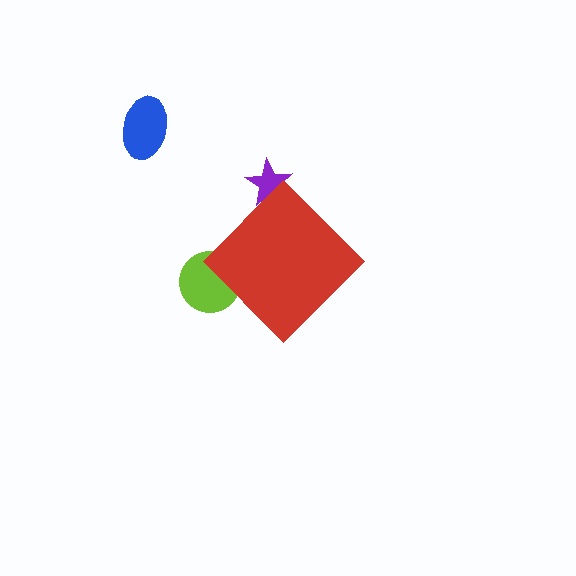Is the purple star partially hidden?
Yes, the purple star is partially hidden behind the red diamond.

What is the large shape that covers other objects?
A red diamond.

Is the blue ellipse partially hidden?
No, the blue ellipse is fully visible.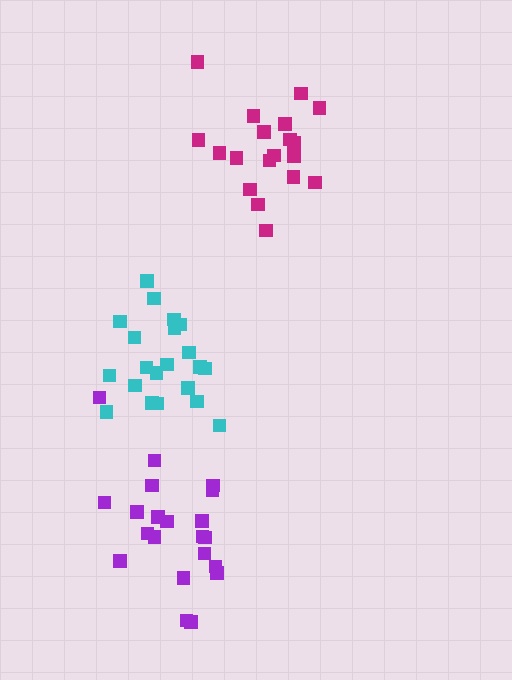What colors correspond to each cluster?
The clusters are colored: purple, cyan, magenta.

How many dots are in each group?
Group 1: 21 dots, Group 2: 21 dots, Group 3: 19 dots (61 total).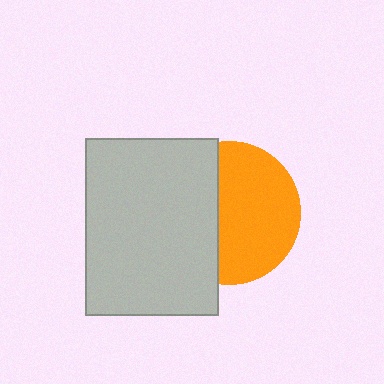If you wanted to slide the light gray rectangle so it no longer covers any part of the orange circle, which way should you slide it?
Slide it left — that is the most direct way to separate the two shapes.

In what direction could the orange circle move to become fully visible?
The orange circle could move right. That would shift it out from behind the light gray rectangle entirely.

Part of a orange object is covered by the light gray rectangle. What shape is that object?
It is a circle.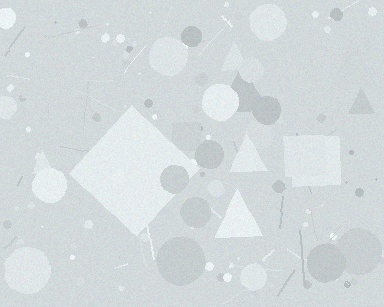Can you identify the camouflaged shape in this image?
The camouflaged shape is a diamond.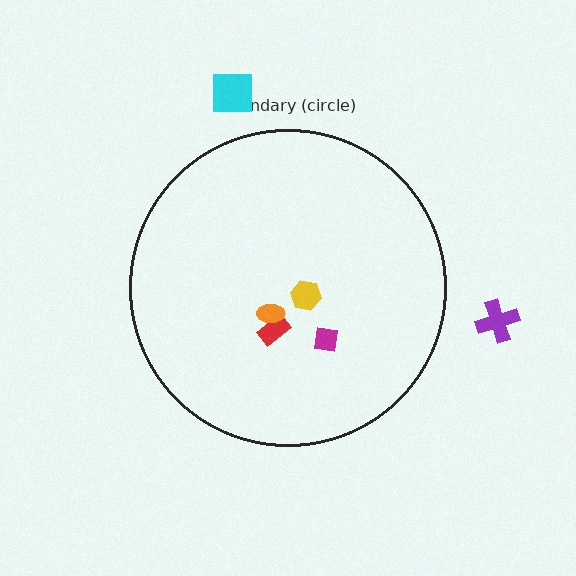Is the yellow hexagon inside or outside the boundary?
Inside.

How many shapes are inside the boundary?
4 inside, 2 outside.